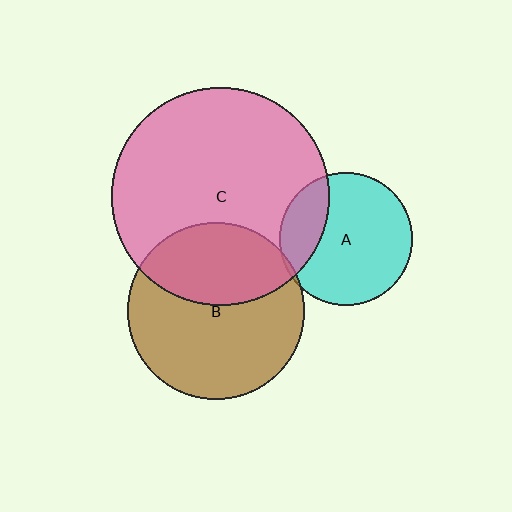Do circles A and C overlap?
Yes.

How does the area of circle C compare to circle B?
Approximately 1.5 times.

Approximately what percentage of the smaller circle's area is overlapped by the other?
Approximately 25%.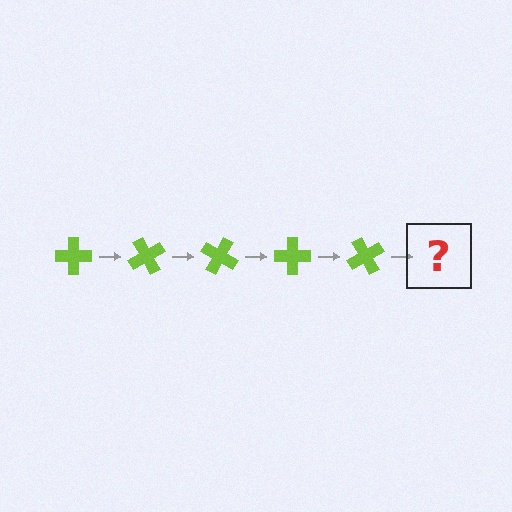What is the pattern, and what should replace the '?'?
The pattern is that the cross rotates 60 degrees each step. The '?' should be a lime cross rotated 300 degrees.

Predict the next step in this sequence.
The next step is a lime cross rotated 300 degrees.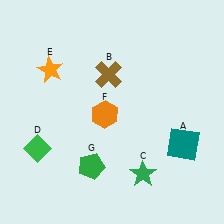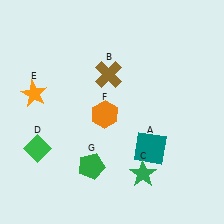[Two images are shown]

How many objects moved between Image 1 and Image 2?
2 objects moved between the two images.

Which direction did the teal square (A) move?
The teal square (A) moved left.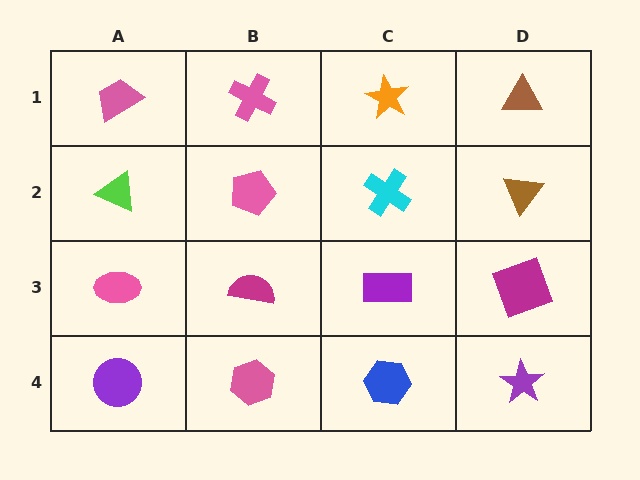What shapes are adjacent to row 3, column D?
A brown triangle (row 2, column D), a purple star (row 4, column D), a purple rectangle (row 3, column C).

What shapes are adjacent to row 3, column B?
A pink pentagon (row 2, column B), a pink hexagon (row 4, column B), a pink ellipse (row 3, column A), a purple rectangle (row 3, column C).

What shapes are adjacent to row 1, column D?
A brown triangle (row 2, column D), an orange star (row 1, column C).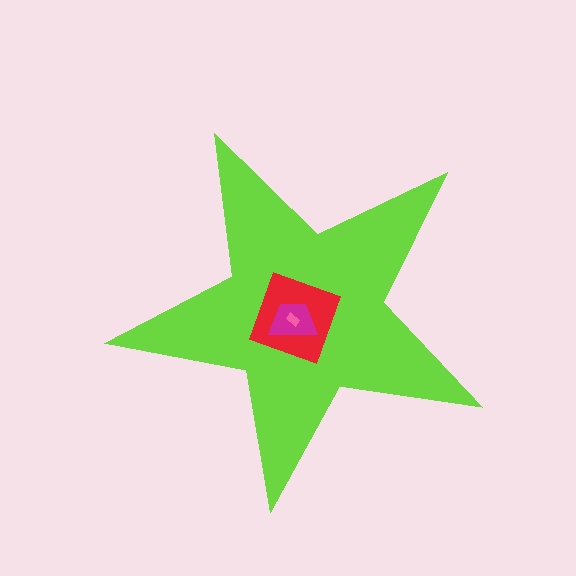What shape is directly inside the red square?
The magenta trapezoid.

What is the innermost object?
The pink rectangle.